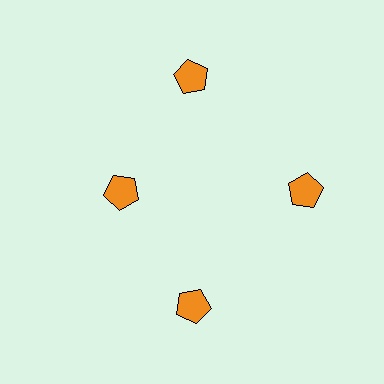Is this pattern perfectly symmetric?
No. The 4 orange pentagons are arranged in a ring, but one element near the 9 o'clock position is pulled inward toward the center, breaking the 4-fold rotational symmetry.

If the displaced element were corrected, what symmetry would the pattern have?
It would have 4-fold rotational symmetry — the pattern would map onto itself every 90 degrees.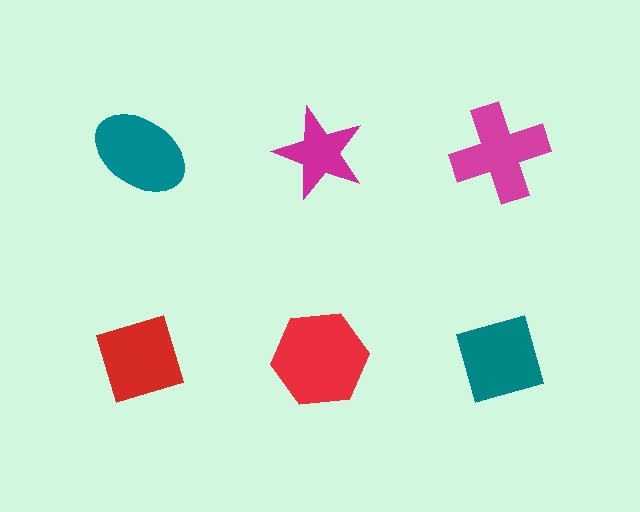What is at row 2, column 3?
A teal diamond.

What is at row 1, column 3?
A magenta cross.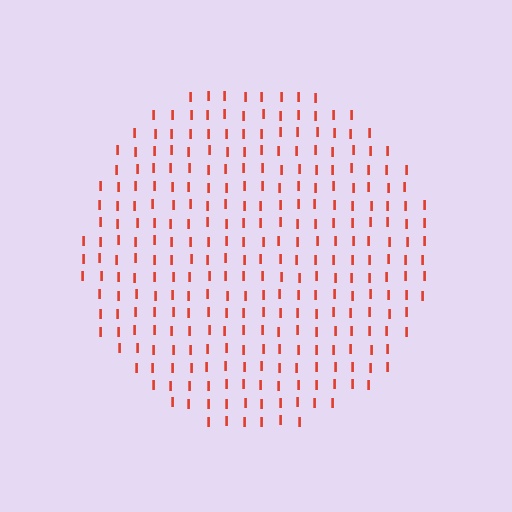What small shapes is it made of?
It is made of small letter I's.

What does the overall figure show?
The overall figure shows a circle.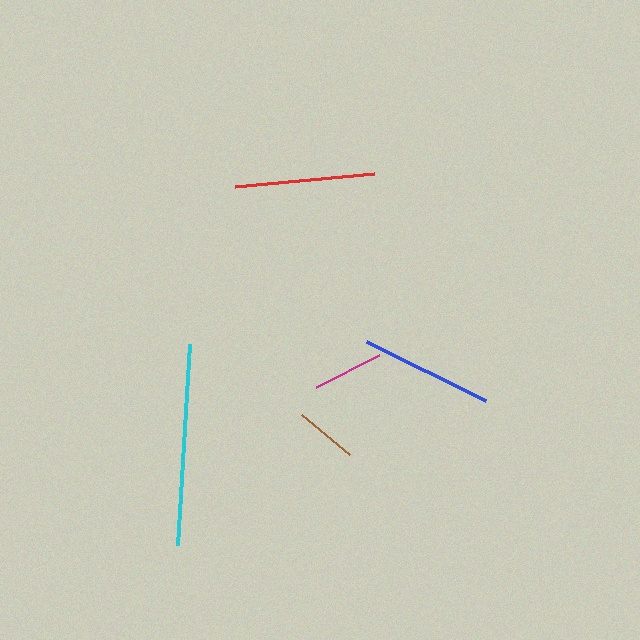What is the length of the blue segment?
The blue segment is approximately 133 pixels long.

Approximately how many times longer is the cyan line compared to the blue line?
The cyan line is approximately 1.5 times the length of the blue line.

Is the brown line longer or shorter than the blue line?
The blue line is longer than the brown line.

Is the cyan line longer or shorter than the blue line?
The cyan line is longer than the blue line.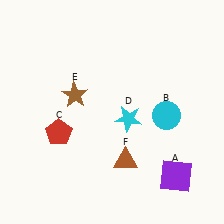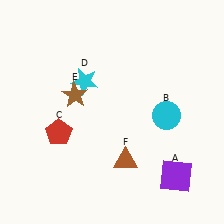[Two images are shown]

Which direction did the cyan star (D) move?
The cyan star (D) moved left.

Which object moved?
The cyan star (D) moved left.